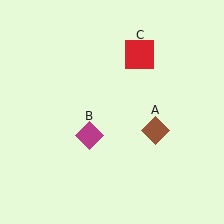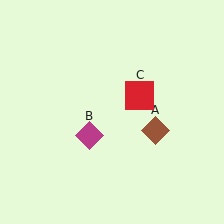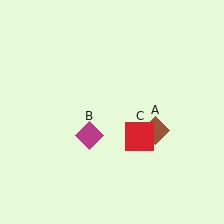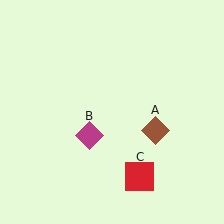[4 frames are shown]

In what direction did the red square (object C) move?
The red square (object C) moved down.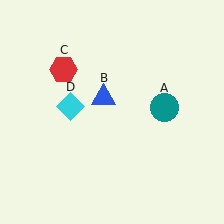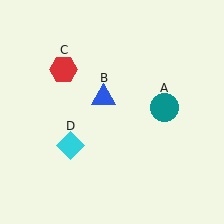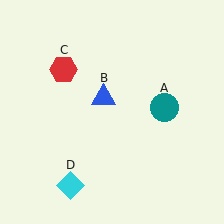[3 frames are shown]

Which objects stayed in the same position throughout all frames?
Teal circle (object A) and blue triangle (object B) and red hexagon (object C) remained stationary.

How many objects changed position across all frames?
1 object changed position: cyan diamond (object D).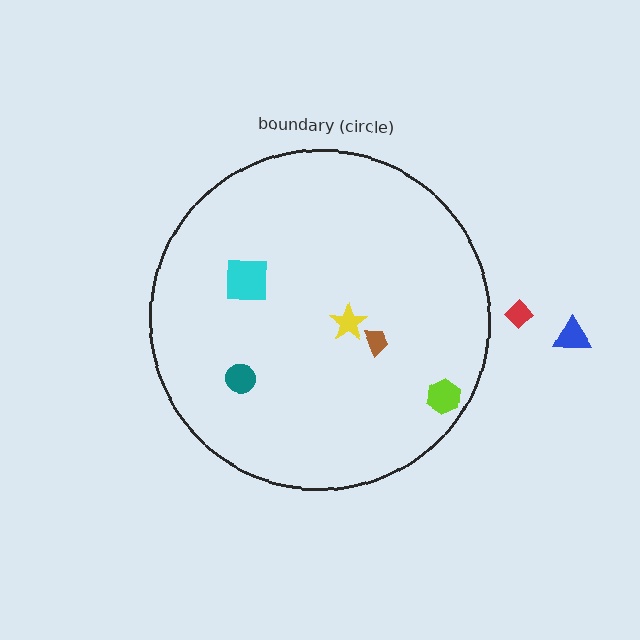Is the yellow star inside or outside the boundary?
Inside.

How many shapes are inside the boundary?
5 inside, 2 outside.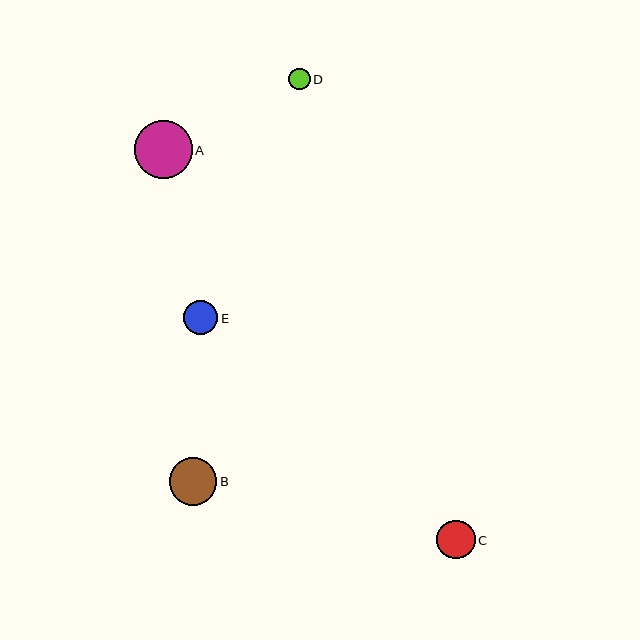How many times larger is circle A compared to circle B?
Circle A is approximately 1.2 times the size of circle B.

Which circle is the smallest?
Circle D is the smallest with a size of approximately 21 pixels.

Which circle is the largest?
Circle A is the largest with a size of approximately 58 pixels.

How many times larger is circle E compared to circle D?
Circle E is approximately 1.6 times the size of circle D.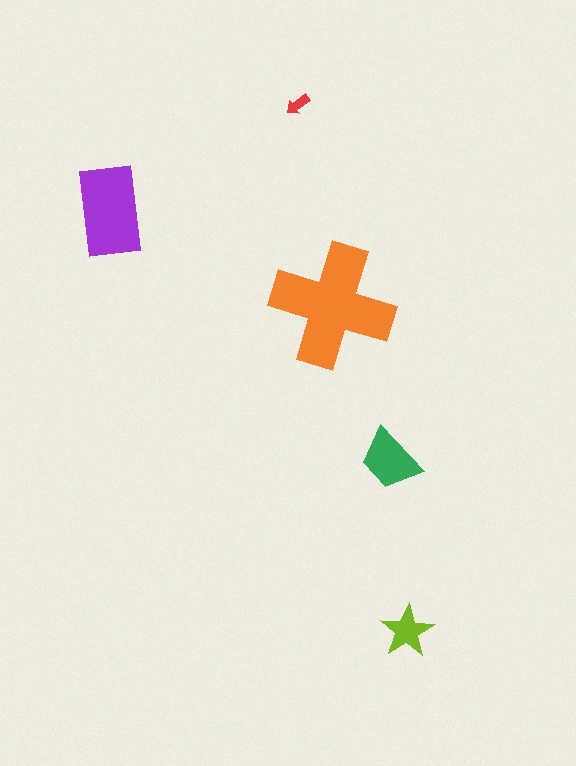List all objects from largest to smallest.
The orange cross, the purple rectangle, the green trapezoid, the lime star, the red arrow.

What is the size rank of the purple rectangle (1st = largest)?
2nd.